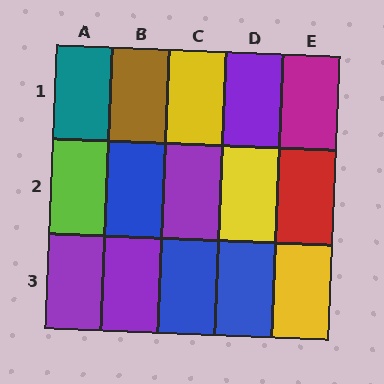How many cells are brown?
1 cell is brown.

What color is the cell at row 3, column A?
Purple.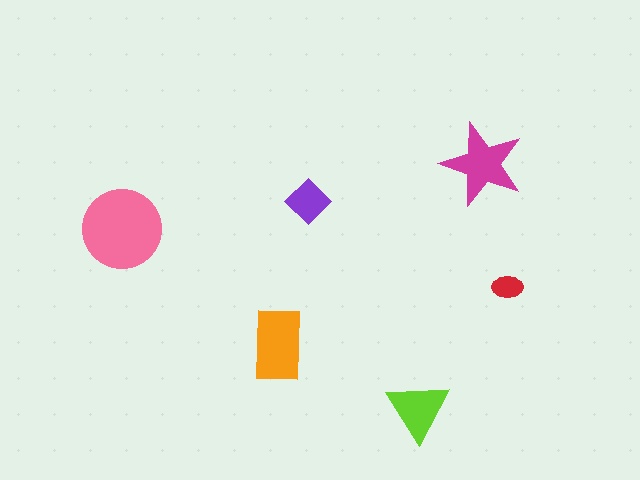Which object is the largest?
The pink circle.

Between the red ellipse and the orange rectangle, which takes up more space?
The orange rectangle.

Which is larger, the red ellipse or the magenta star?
The magenta star.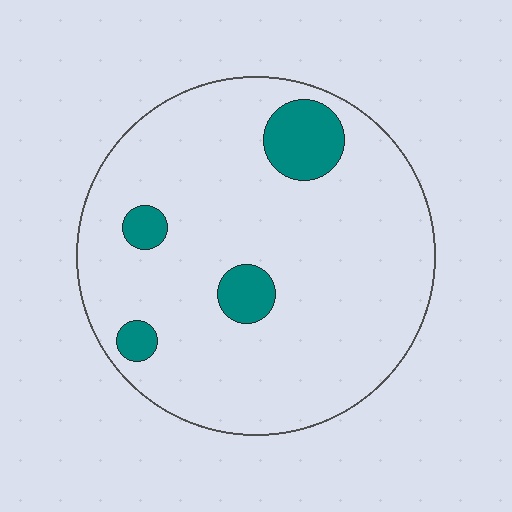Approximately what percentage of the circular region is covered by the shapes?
Approximately 10%.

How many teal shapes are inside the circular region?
4.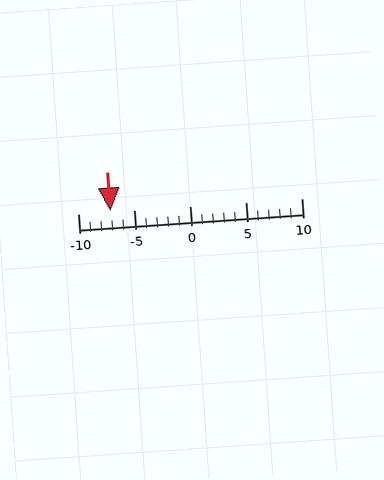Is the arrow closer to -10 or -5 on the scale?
The arrow is closer to -5.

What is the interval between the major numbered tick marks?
The major tick marks are spaced 5 units apart.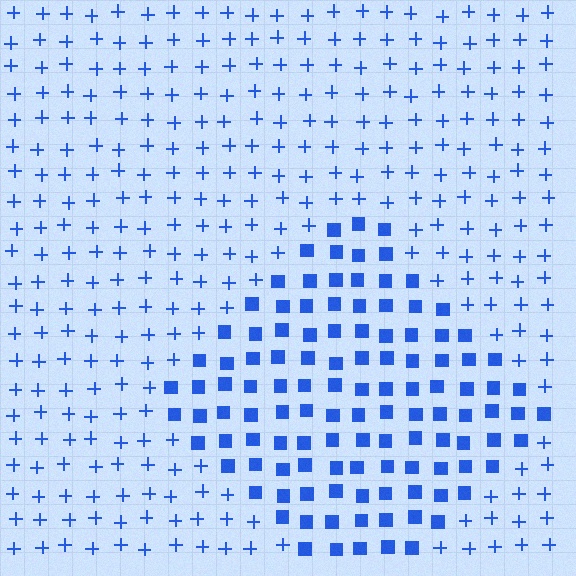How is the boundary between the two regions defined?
The boundary is defined by a change in element shape: squares inside vs. plus signs outside. All elements share the same color and spacing.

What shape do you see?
I see a diamond.